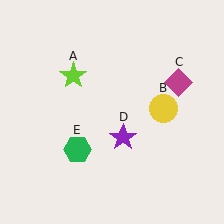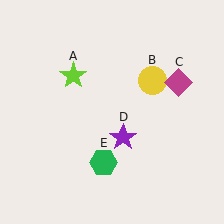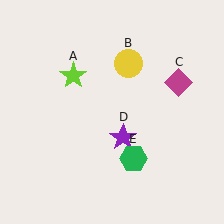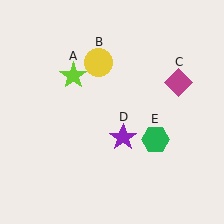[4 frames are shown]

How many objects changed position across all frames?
2 objects changed position: yellow circle (object B), green hexagon (object E).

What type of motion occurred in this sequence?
The yellow circle (object B), green hexagon (object E) rotated counterclockwise around the center of the scene.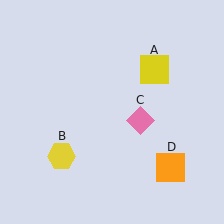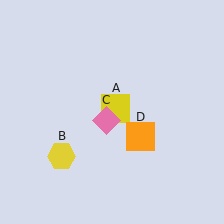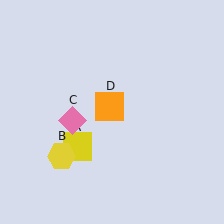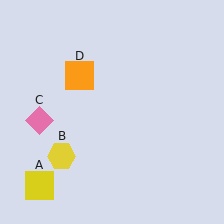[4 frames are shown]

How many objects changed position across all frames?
3 objects changed position: yellow square (object A), pink diamond (object C), orange square (object D).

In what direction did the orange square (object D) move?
The orange square (object D) moved up and to the left.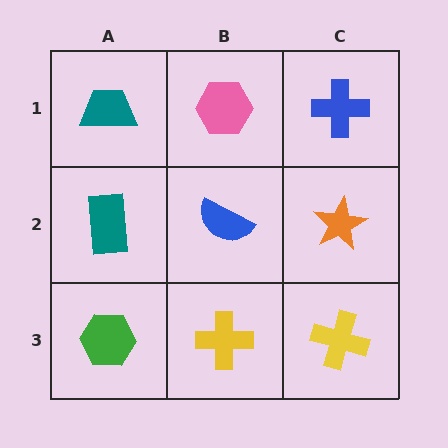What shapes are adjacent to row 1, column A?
A teal rectangle (row 2, column A), a pink hexagon (row 1, column B).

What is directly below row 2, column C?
A yellow cross.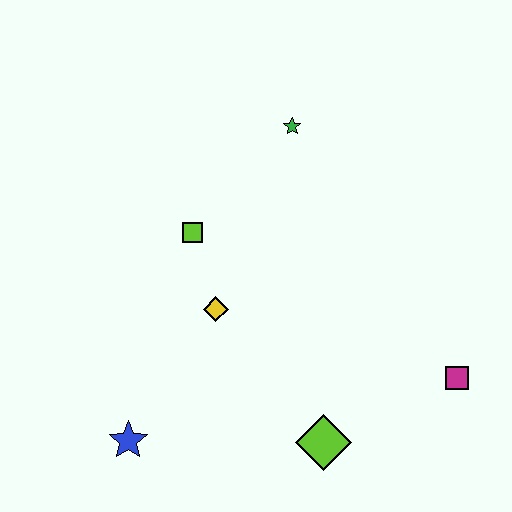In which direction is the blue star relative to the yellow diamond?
The blue star is below the yellow diamond.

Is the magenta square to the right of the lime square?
Yes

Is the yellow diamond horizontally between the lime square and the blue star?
No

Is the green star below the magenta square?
No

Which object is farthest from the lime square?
The magenta square is farthest from the lime square.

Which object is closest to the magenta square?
The lime diamond is closest to the magenta square.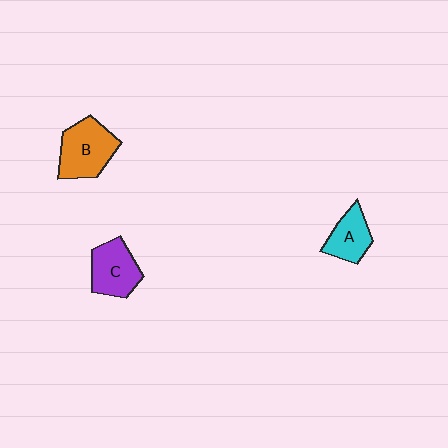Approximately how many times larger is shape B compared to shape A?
Approximately 1.5 times.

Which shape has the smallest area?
Shape A (cyan).